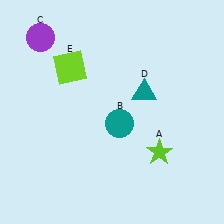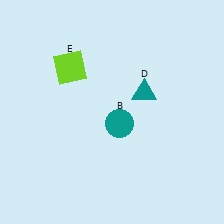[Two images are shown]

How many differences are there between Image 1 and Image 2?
There are 2 differences between the two images.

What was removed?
The purple circle (C), the lime star (A) were removed in Image 2.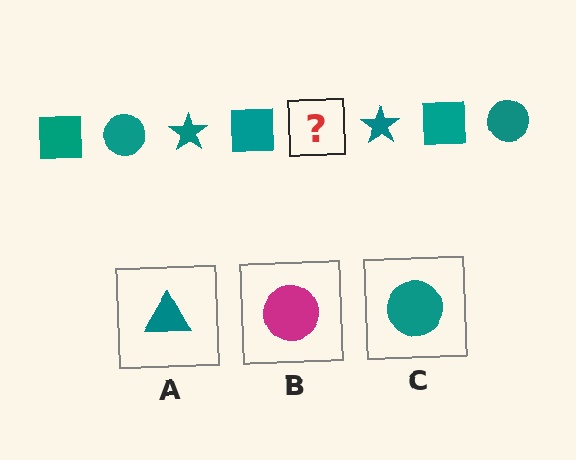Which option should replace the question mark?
Option C.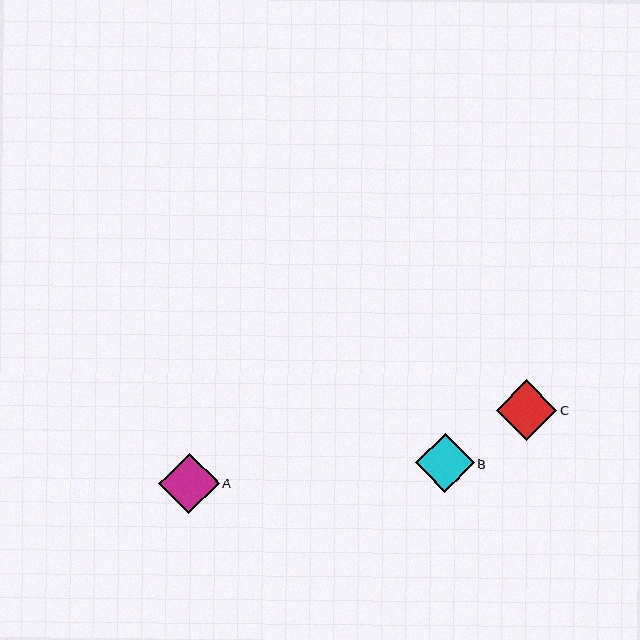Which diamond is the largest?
Diamond A is the largest with a size of approximately 61 pixels.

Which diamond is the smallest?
Diamond B is the smallest with a size of approximately 59 pixels.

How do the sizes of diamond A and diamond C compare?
Diamond A and diamond C are approximately the same size.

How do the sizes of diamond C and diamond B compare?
Diamond C and diamond B are approximately the same size.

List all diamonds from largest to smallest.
From largest to smallest: A, C, B.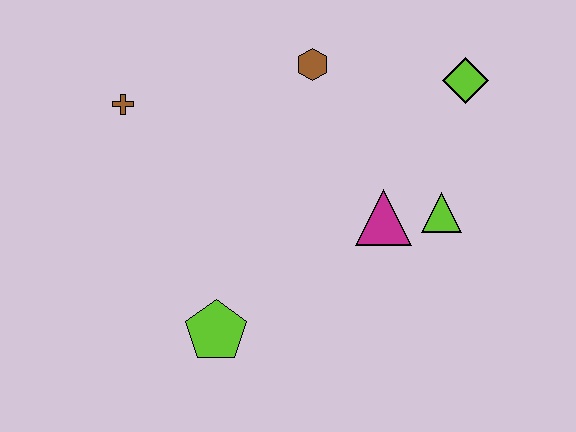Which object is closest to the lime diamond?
The lime triangle is closest to the lime diamond.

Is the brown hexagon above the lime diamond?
Yes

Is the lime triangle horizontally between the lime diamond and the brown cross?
Yes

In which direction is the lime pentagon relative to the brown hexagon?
The lime pentagon is below the brown hexagon.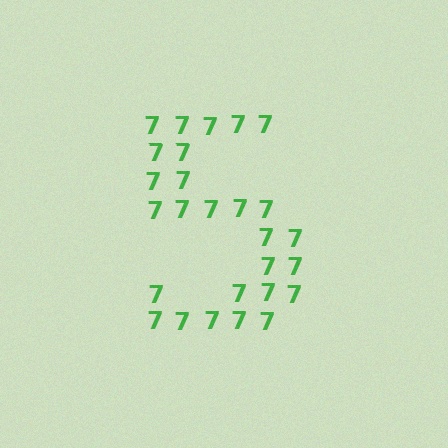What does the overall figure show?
The overall figure shows the digit 5.